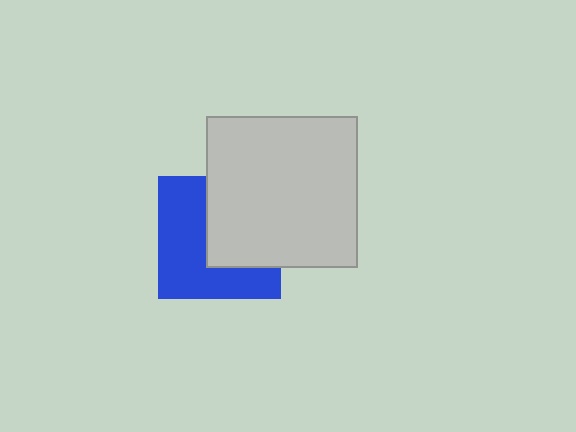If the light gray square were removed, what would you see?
You would see the complete blue square.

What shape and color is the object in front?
The object in front is a light gray square.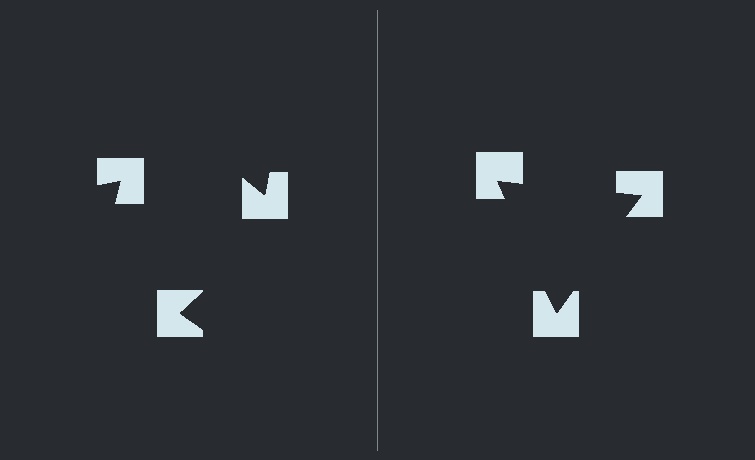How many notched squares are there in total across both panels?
6 — 3 on each side.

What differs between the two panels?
The notched squares are positioned identically on both sides; only the wedge orientations differ. On the right they align to a triangle; on the left they are misaligned.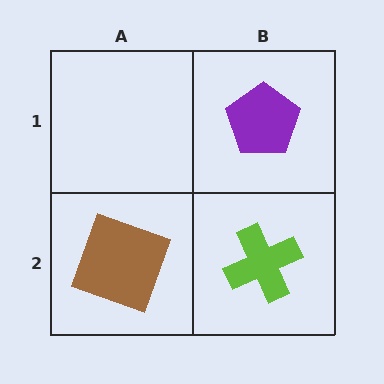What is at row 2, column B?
A lime cross.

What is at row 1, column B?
A purple pentagon.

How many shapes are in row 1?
1 shape.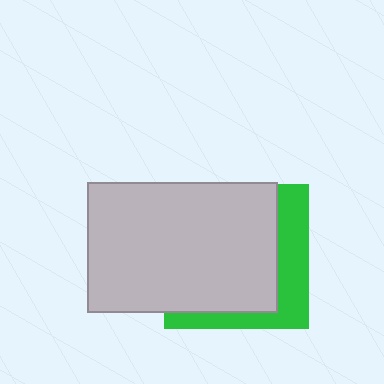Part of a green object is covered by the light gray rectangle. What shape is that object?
It is a square.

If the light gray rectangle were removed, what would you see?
You would see the complete green square.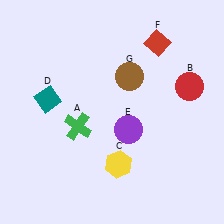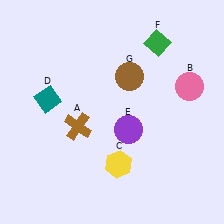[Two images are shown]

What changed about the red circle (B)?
In Image 1, B is red. In Image 2, it changed to pink.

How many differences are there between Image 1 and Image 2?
There are 3 differences between the two images.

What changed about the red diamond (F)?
In Image 1, F is red. In Image 2, it changed to green.